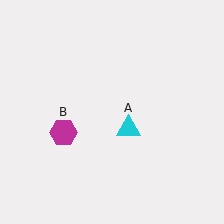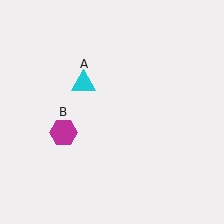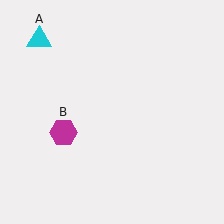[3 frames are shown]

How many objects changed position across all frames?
1 object changed position: cyan triangle (object A).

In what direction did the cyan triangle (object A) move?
The cyan triangle (object A) moved up and to the left.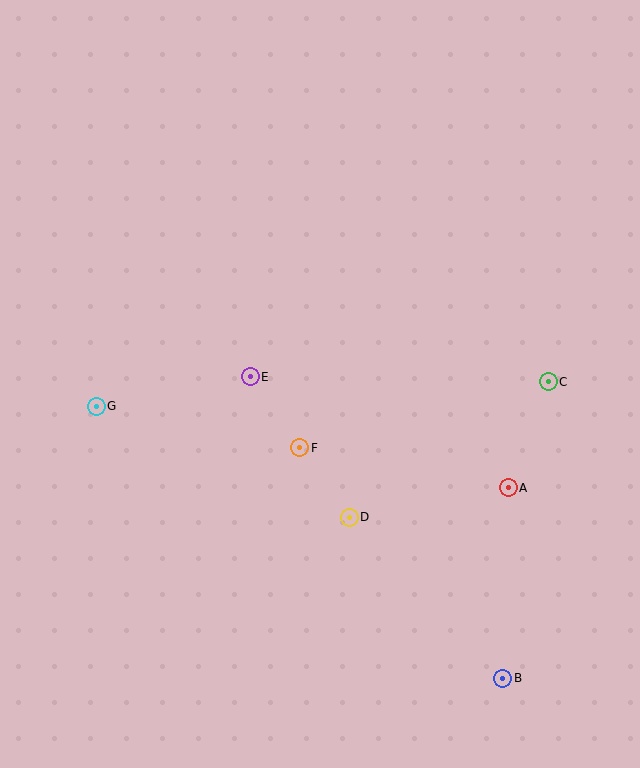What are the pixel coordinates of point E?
Point E is at (250, 377).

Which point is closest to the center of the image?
Point F at (300, 448) is closest to the center.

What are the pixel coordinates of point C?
Point C is at (548, 382).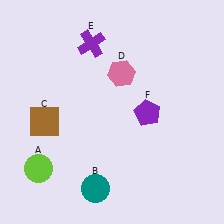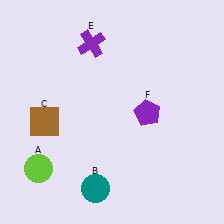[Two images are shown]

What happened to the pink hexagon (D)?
The pink hexagon (D) was removed in Image 2. It was in the top-right area of Image 1.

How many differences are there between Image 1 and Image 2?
There is 1 difference between the two images.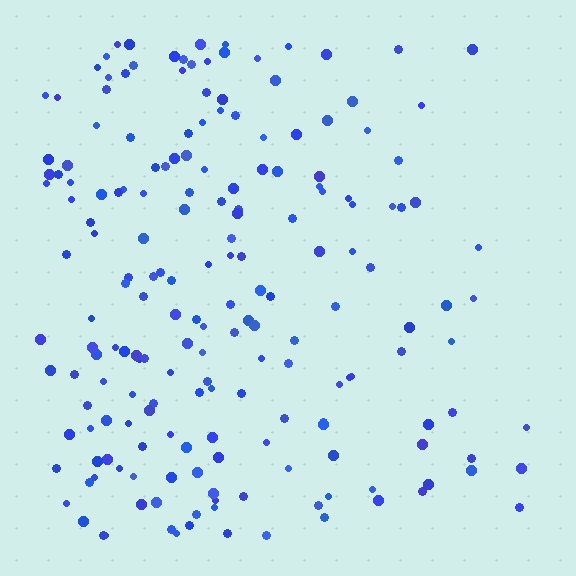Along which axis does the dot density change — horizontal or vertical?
Horizontal.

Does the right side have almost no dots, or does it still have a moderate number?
Still a moderate number, just noticeably fewer than the left.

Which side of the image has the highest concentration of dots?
The left.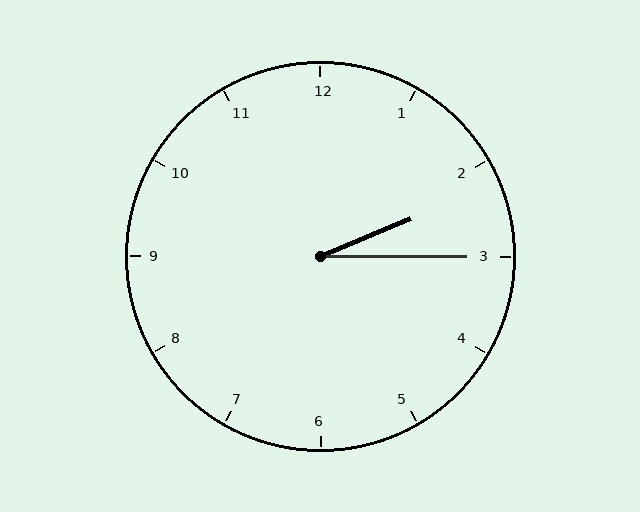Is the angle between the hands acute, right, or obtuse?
It is acute.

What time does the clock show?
2:15.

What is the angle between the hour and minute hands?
Approximately 22 degrees.